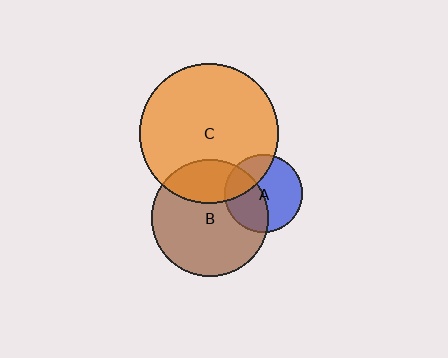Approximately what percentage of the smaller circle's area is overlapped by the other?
Approximately 40%.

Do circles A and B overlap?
Yes.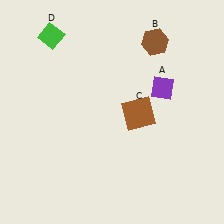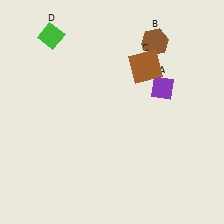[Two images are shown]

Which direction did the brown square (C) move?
The brown square (C) moved up.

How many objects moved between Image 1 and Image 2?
1 object moved between the two images.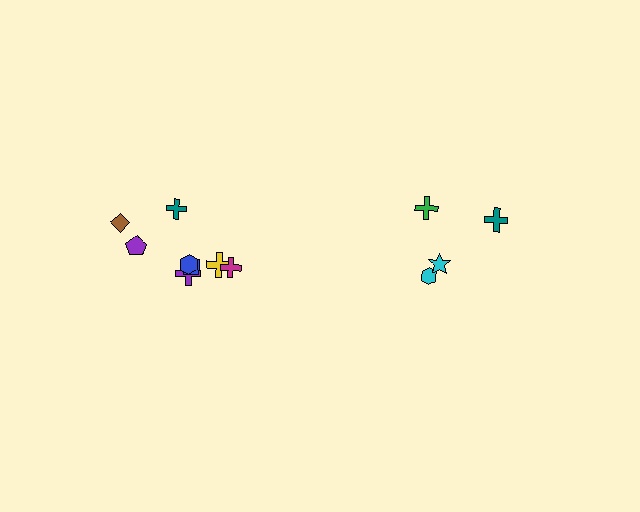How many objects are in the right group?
There are 4 objects.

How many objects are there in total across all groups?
There are 12 objects.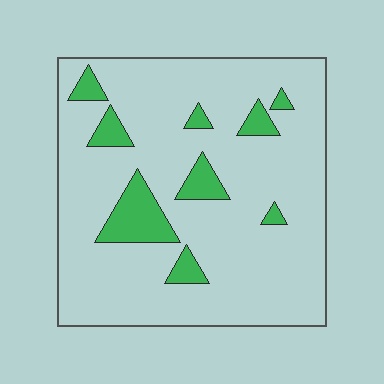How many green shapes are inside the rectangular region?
9.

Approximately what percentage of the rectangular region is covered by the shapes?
Approximately 15%.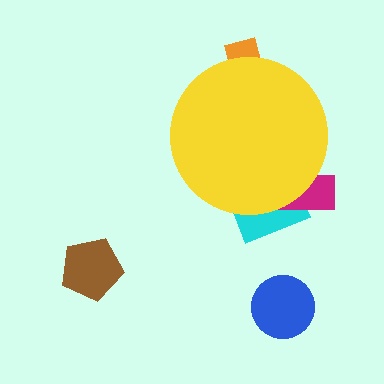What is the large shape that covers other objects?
A yellow circle.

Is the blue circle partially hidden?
No, the blue circle is fully visible.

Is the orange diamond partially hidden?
Yes, the orange diamond is partially hidden behind the yellow circle.